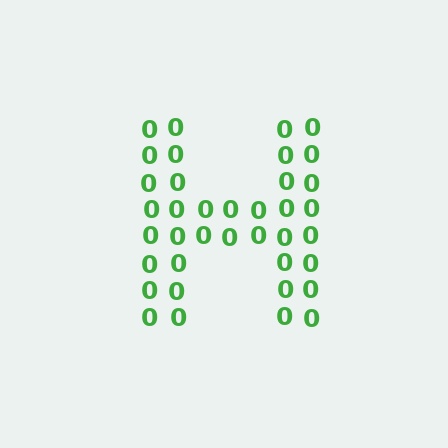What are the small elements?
The small elements are digit 0's.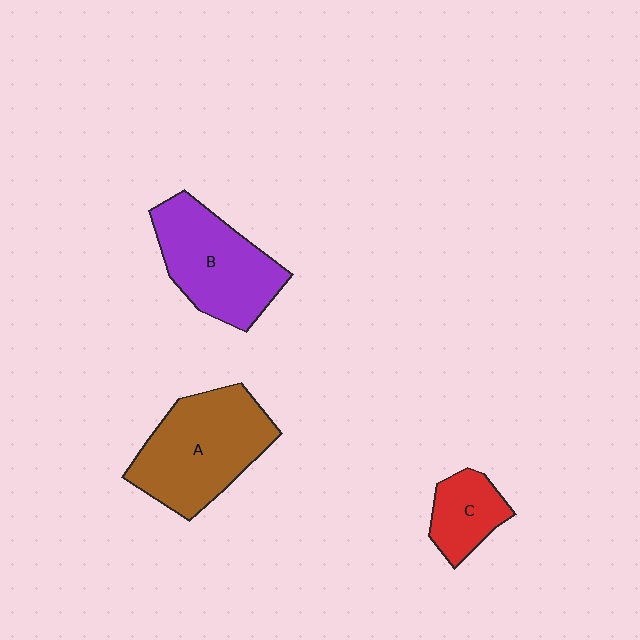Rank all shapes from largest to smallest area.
From largest to smallest: A (brown), B (purple), C (red).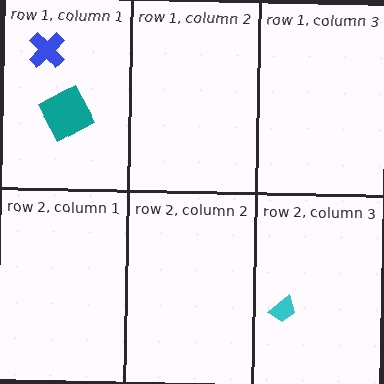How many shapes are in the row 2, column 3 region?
1.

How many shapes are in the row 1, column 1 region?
2.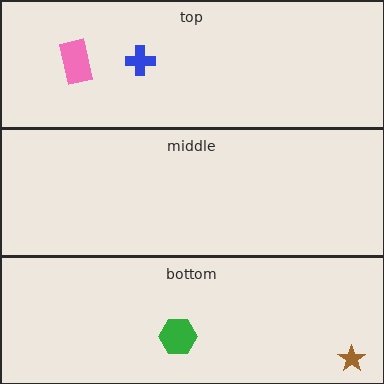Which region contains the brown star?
The bottom region.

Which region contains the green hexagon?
The bottom region.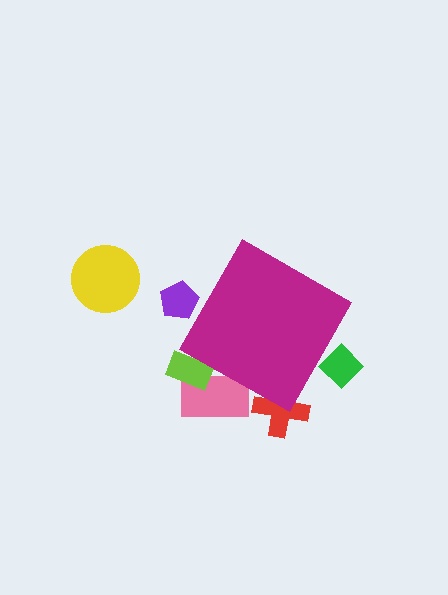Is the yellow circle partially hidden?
No, the yellow circle is fully visible.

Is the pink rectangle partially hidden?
Yes, the pink rectangle is partially hidden behind the magenta diamond.